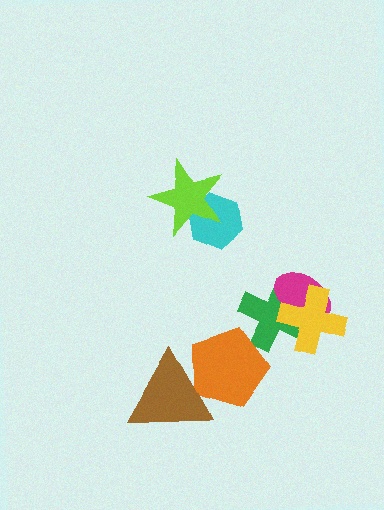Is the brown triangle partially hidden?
No, no other shape covers it.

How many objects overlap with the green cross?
3 objects overlap with the green cross.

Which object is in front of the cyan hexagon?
The lime star is in front of the cyan hexagon.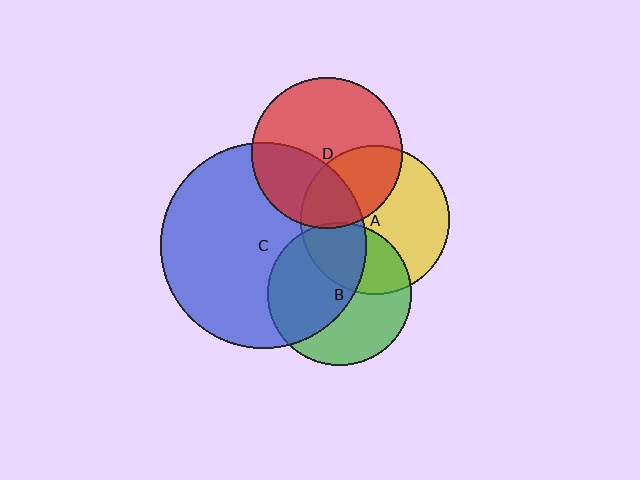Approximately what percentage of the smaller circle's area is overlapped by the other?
Approximately 55%.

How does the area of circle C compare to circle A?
Approximately 1.9 times.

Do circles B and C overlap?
Yes.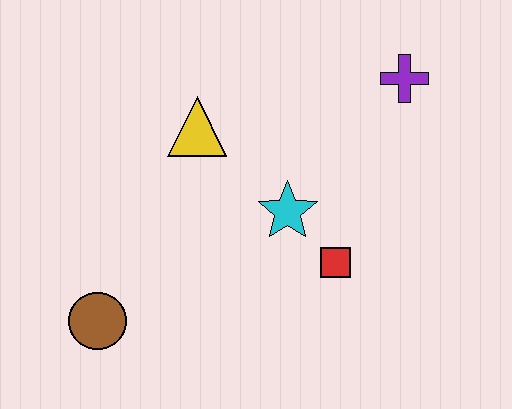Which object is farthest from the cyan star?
The brown circle is farthest from the cyan star.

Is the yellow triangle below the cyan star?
No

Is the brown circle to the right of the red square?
No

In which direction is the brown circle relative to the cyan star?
The brown circle is to the left of the cyan star.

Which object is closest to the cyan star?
The red square is closest to the cyan star.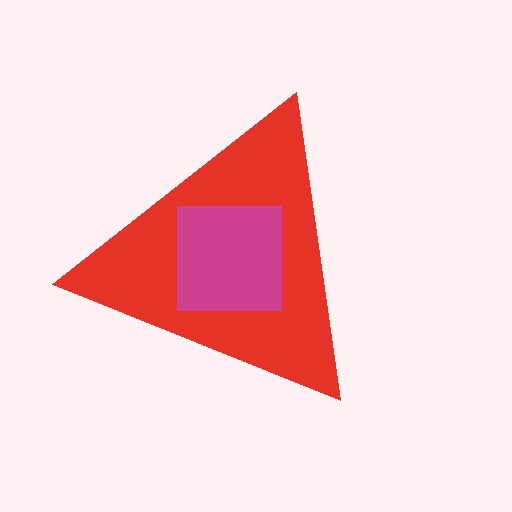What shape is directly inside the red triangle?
The magenta square.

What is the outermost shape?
The red triangle.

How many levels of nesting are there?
2.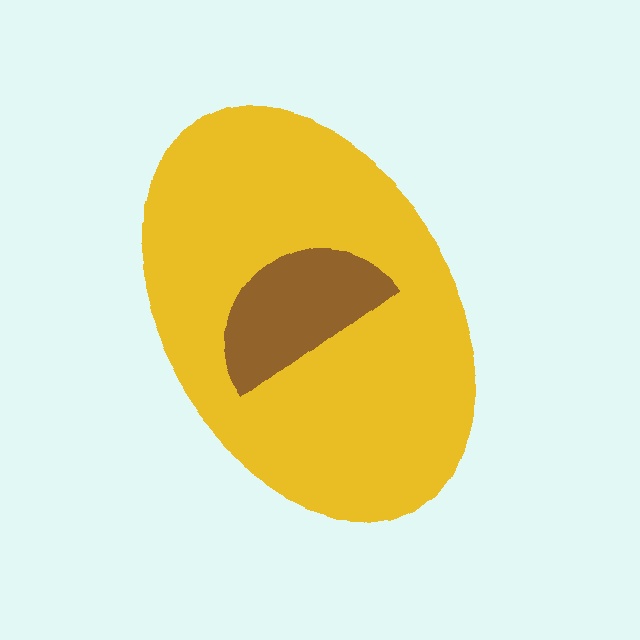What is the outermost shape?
The yellow ellipse.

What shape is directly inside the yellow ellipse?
The brown semicircle.